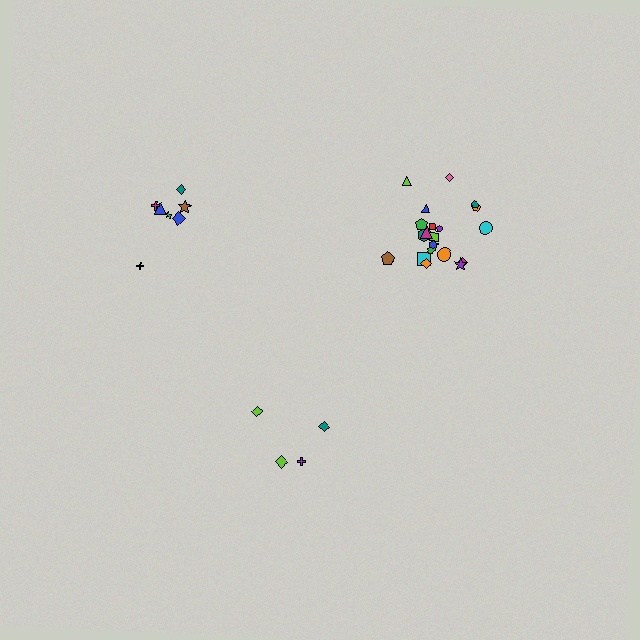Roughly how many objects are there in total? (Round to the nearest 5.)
Roughly 35 objects in total.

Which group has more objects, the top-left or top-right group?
The top-right group.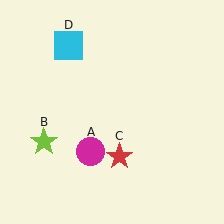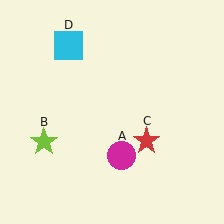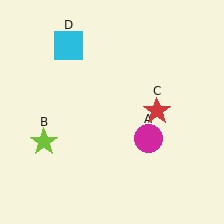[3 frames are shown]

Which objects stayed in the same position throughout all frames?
Lime star (object B) and cyan square (object D) remained stationary.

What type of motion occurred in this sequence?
The magenta circle (object A), red star (object C) rotated counterclockwise around the center of the scene.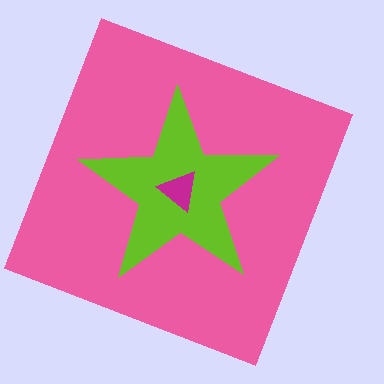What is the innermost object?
The magenta triangle.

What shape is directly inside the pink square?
The lime star.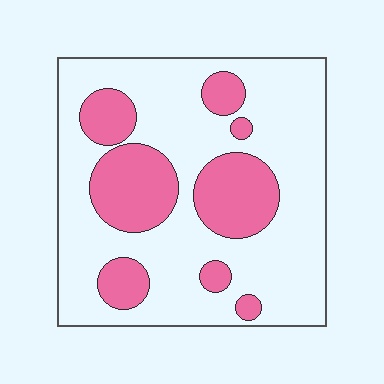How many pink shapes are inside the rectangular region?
8.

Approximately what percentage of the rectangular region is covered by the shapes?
Approximately 30%.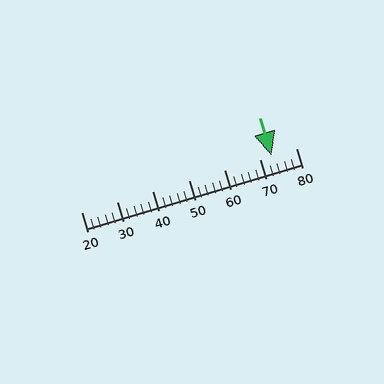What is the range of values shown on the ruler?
The ruler shows values from 20 to 80.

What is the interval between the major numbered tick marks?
The major tick marks are spaced 10 units apart.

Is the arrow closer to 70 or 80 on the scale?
The arrow is closer to 70.